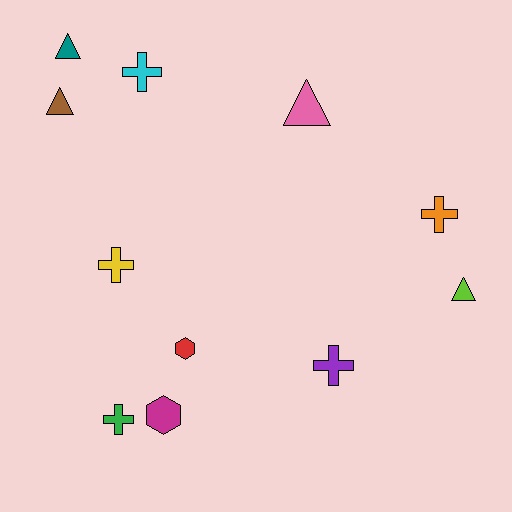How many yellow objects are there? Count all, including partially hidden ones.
There is 1 yellow object.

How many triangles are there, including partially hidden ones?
There are 4 triangles.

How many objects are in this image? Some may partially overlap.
There are 11 objects.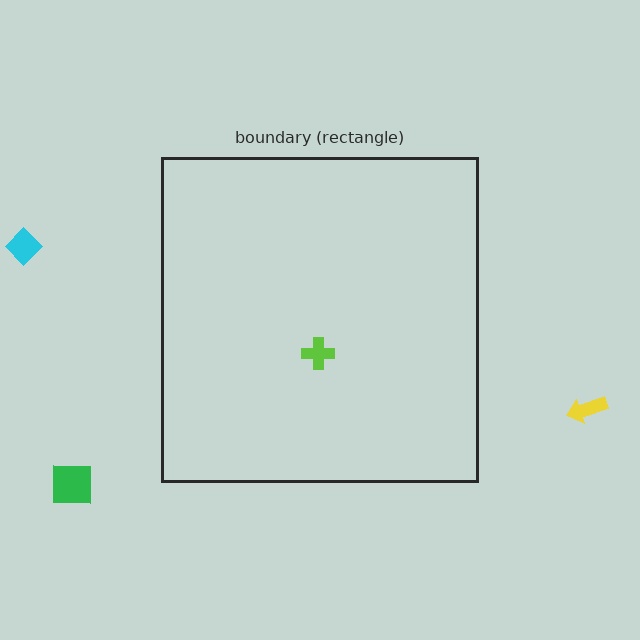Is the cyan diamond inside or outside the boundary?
Outside.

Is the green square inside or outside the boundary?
Outside.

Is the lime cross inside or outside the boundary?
Inside.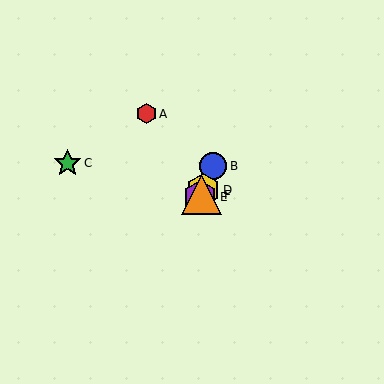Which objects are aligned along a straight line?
Objects B, D, E, F are aligned along a straight line.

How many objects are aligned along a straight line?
4 objects (B, D, E, F) are aligned along a straight line.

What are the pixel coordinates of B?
Object B is at (213, 166).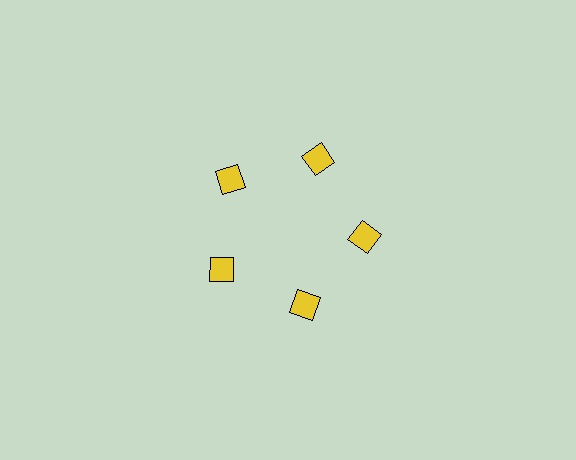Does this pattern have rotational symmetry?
Yes, this pattern has 5-fold rotational symmetry. It looks the same after rotating 72 degrees around the center.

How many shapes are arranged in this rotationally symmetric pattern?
There are 5 shapes, arranged in 5 groups of 1.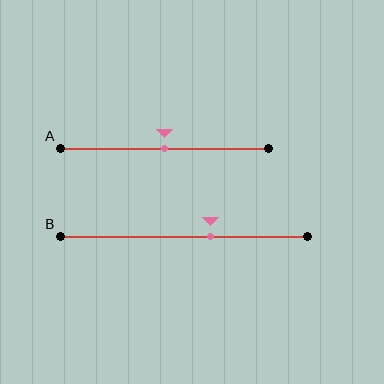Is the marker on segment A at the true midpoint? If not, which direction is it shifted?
Yes, the marker on segment A is at the true midpoint.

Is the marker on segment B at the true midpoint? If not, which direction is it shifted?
No, the marker on segment B is shifted to the right by about 11% of the segment length.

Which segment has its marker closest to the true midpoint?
Segment A has its marker closest to the true midpoint.